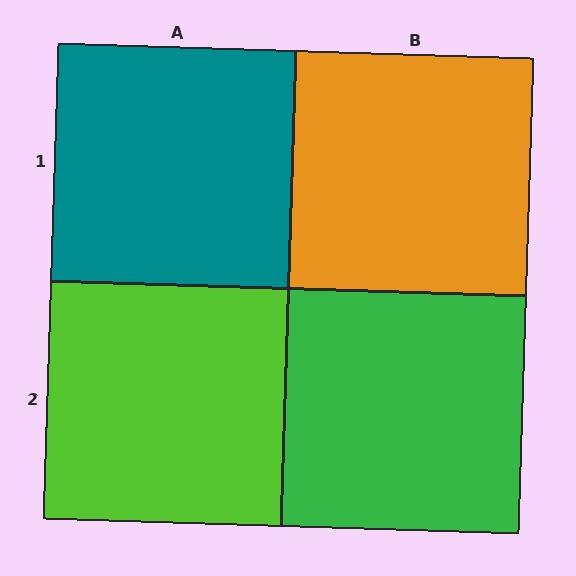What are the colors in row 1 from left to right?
Teal, orange.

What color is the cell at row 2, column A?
Lime.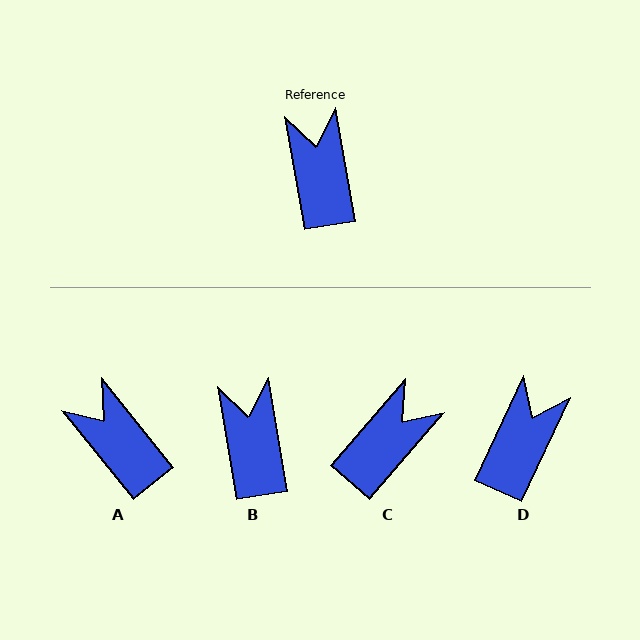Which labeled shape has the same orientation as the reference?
B.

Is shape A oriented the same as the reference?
No, it is off by about 29 degrees.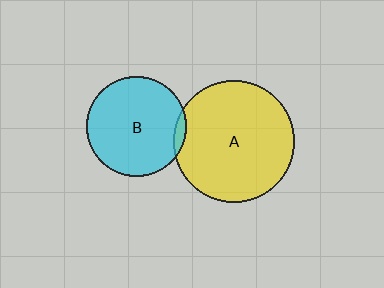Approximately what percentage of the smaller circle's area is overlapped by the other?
Approximately 5%.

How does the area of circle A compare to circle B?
Approximately 1.5 times.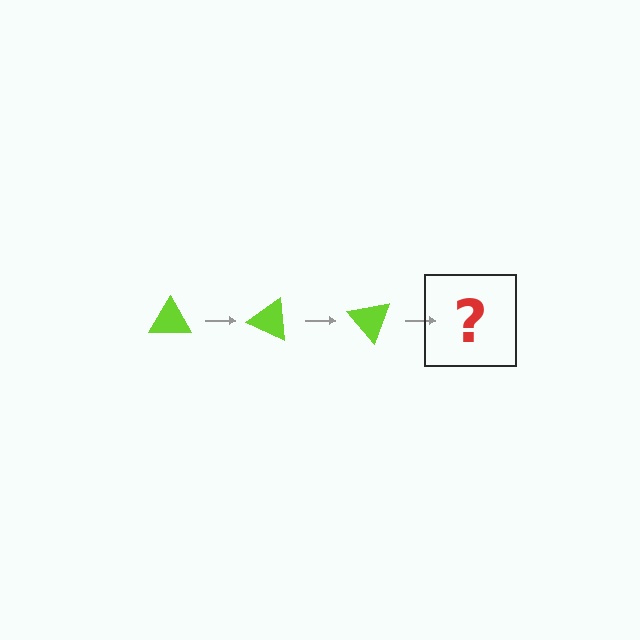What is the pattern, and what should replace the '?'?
The pattern is that the triangle rotates 25 degrees each step. The '?' should be a lime triangle rotated 75 degrees.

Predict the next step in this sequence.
The next step is a lime triangle rotated 75 degrees.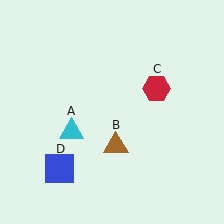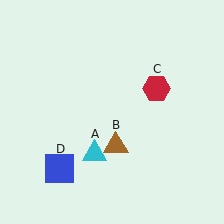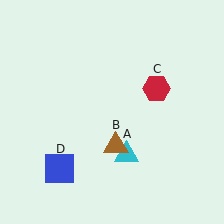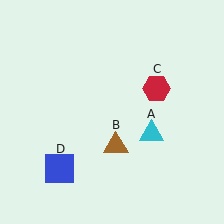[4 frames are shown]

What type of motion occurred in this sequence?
The cyan triangle (object A) rotated counterclockwise around the center of the scene.